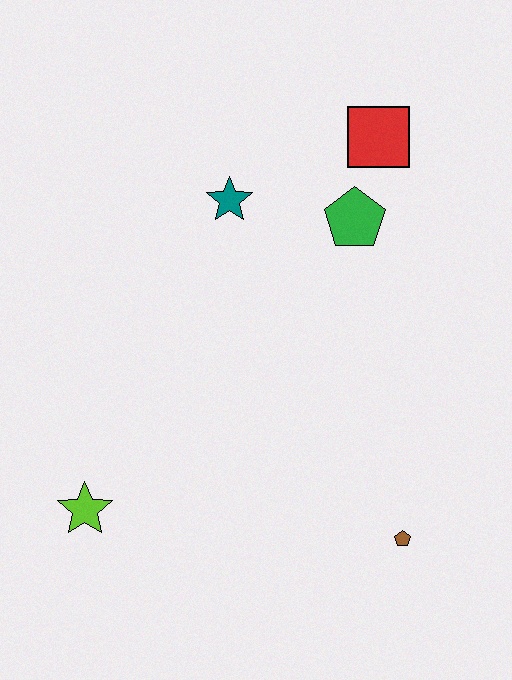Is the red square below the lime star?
No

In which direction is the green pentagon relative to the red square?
The green pentagon is below the red square.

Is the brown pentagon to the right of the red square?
Yes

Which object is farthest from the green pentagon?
The lime star is farthest from the green pentagon.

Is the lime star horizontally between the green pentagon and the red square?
No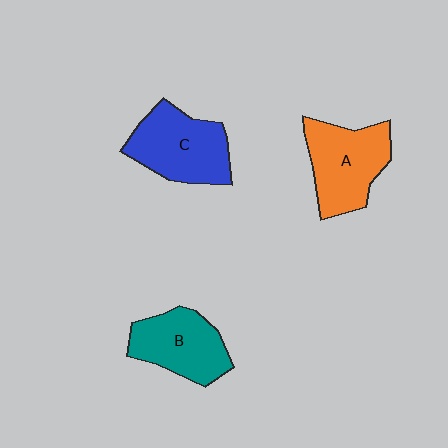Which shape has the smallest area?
Shape B (teal).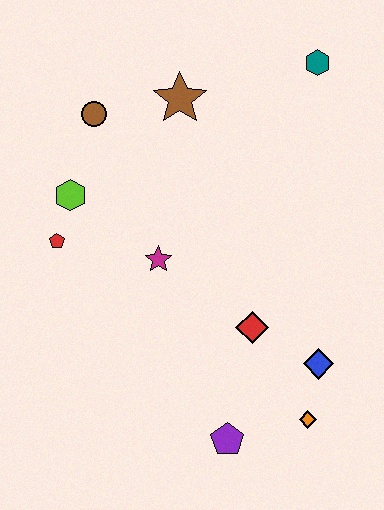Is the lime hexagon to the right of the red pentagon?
Yes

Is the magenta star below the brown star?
Yes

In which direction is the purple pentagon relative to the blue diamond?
The purple pentagon is to the left of the blue diamond.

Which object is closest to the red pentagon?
The lime hexagon is closest to the red pentagon.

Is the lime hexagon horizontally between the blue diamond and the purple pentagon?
No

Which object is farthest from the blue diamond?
The brown circle is farthest from the blue diamond.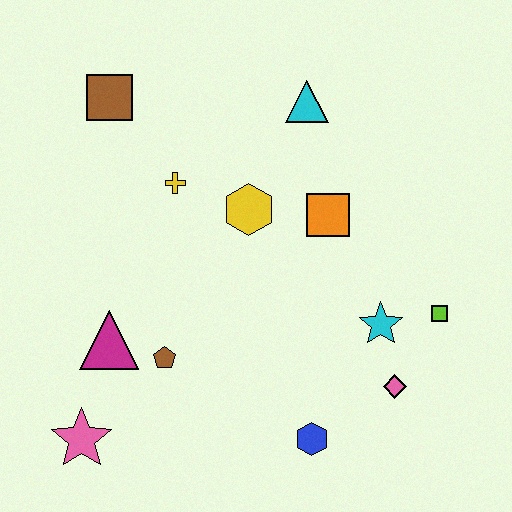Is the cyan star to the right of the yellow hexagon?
Yes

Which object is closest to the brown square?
The yellow cross is closest to the brown square.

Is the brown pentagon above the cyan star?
No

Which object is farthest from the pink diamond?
The brown square is farthest from the pink diamond.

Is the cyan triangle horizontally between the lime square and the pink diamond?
No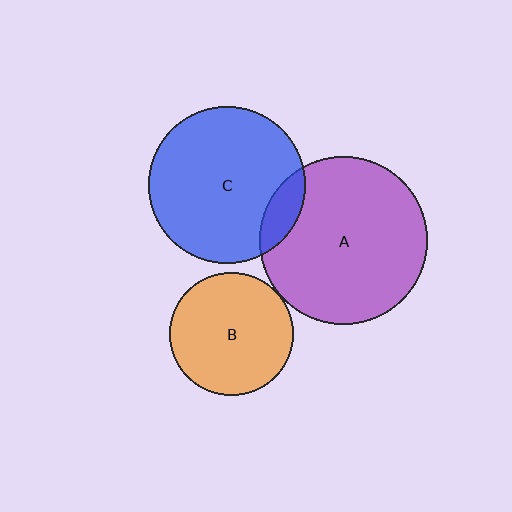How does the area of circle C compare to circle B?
Approximately 1.6 times.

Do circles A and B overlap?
Yes.